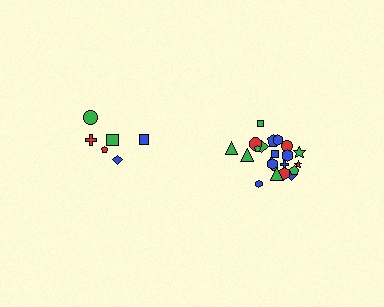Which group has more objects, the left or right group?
The right group.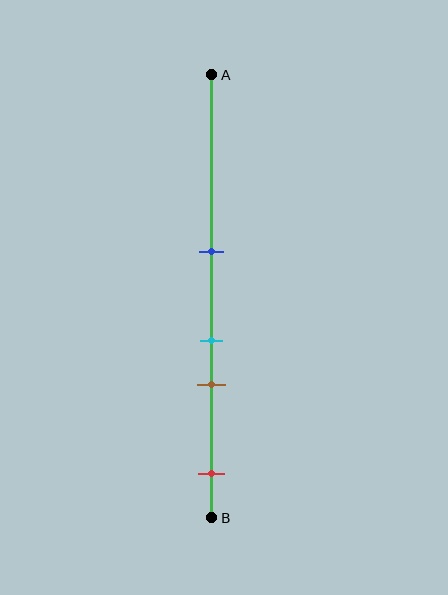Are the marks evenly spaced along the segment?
No, the marks are not evenly spaced.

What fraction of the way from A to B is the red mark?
The red mark is approximately 90% (0.9) of the way from A to B.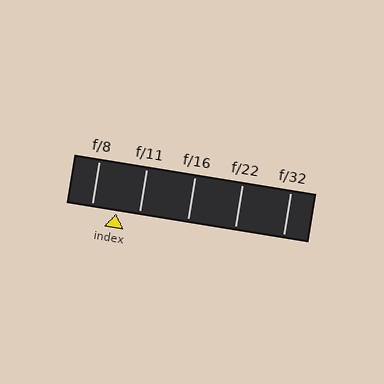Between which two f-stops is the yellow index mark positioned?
The index mark is between f/8 and f/11.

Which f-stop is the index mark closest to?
The index mark is closest to f/11.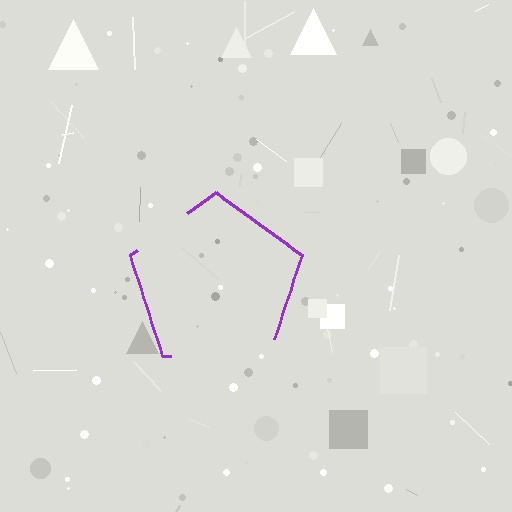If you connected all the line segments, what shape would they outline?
They would outline a pentagon.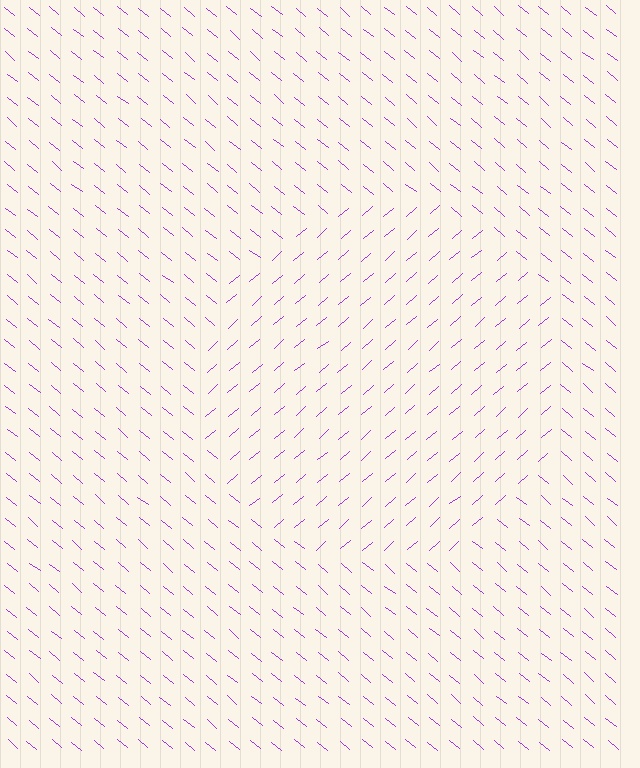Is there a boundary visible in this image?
Yes, there is a texture boundary formed by a change in line orientation.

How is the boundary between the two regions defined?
The boundary is defined purely by a change in line orientation (approximately 80 degrees difference). All lines are the same color and thickness.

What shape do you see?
I see a circle.